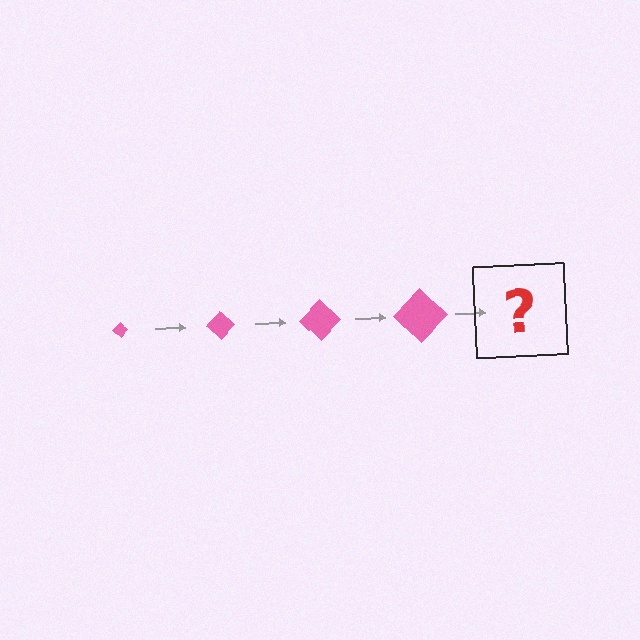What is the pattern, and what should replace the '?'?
The pattern is that the diamond gets progressively larger each step. The '?' should be a pink diamond, larger than the previous one.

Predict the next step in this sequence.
The next step is a pink diamond, larger than the previous one.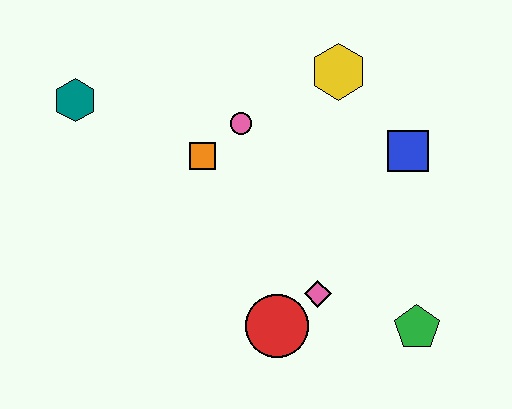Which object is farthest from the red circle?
The teal hexagon is farthest from the red circle.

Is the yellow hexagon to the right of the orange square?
Yes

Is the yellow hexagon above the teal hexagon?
Yes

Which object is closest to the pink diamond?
The red circle is closest to the pink diamond.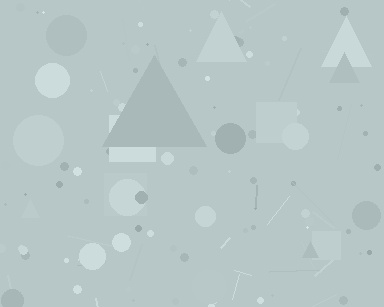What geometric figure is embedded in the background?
A triangle is embedded in the background.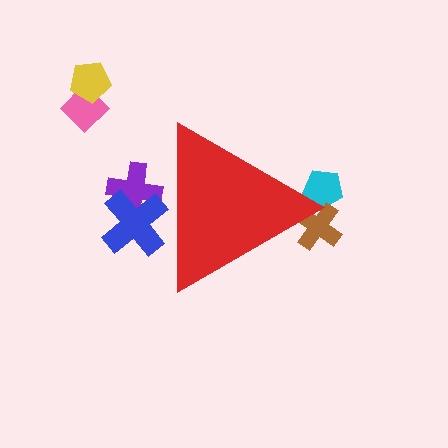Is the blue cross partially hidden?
Yes, the blue cross is partially hidden behind the red triangle.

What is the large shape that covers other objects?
A red triangle.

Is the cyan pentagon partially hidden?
Yes, the cyan pentagon is partially hidden behind the red triangle.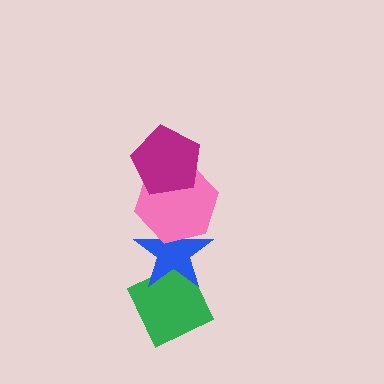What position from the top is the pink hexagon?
The pink hexagon is 2nd from the top.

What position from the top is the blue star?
The blue star is 3rd from the top.